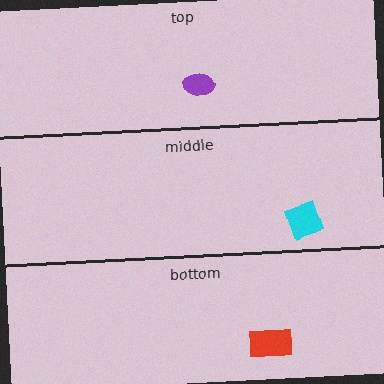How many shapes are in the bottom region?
1.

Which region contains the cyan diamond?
The middle region.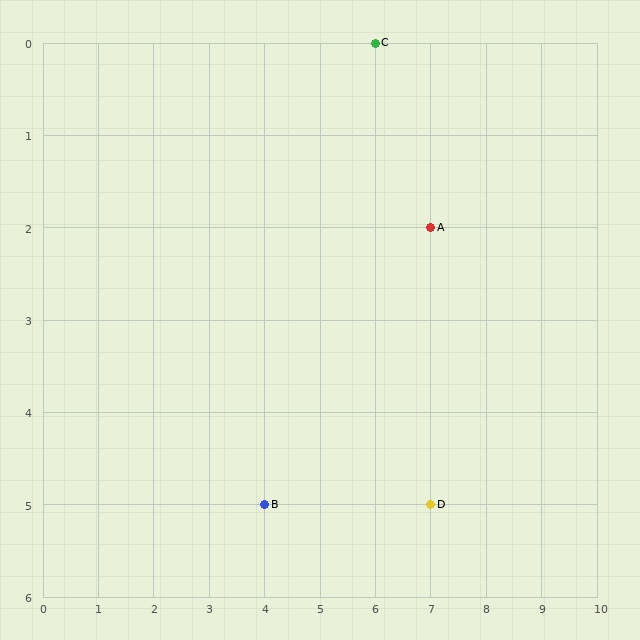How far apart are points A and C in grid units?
Points A and C are 1 column and 2 rows apart (about 2.2 grid units diagonally).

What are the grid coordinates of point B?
Point B is at grid coordinates (4, 5).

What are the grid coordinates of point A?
Point A is at grid coordinates (7, 2).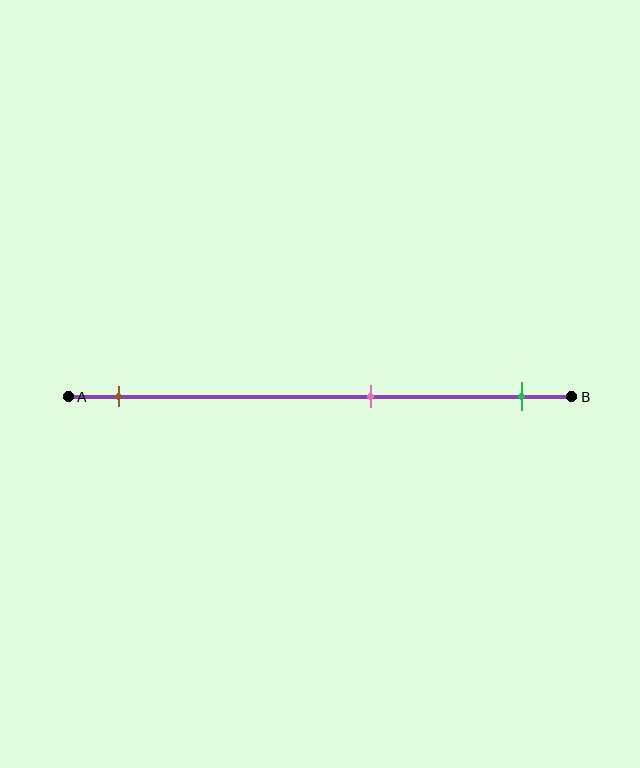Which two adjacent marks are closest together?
The pink and green marks are the closest adjacent pair.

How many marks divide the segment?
There are 3 marks dividing the segment.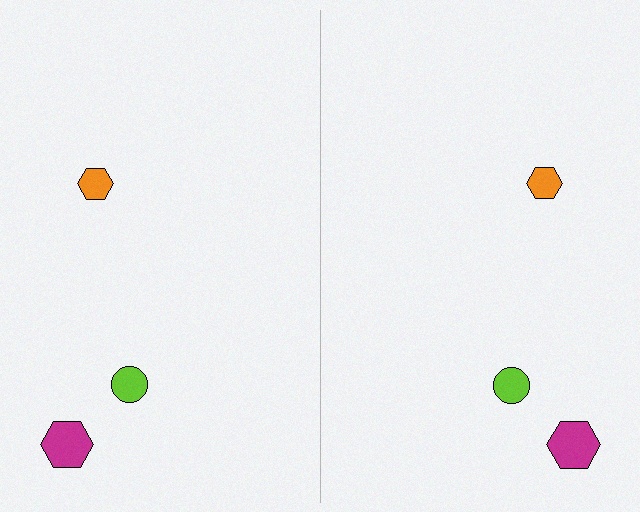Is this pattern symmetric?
Yes, this pattern has bilateral (reflection) symmetry.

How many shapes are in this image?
There are 6 shapes in this image.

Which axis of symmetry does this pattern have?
The pattern has a vertical axis of symmetry running through the center of the image.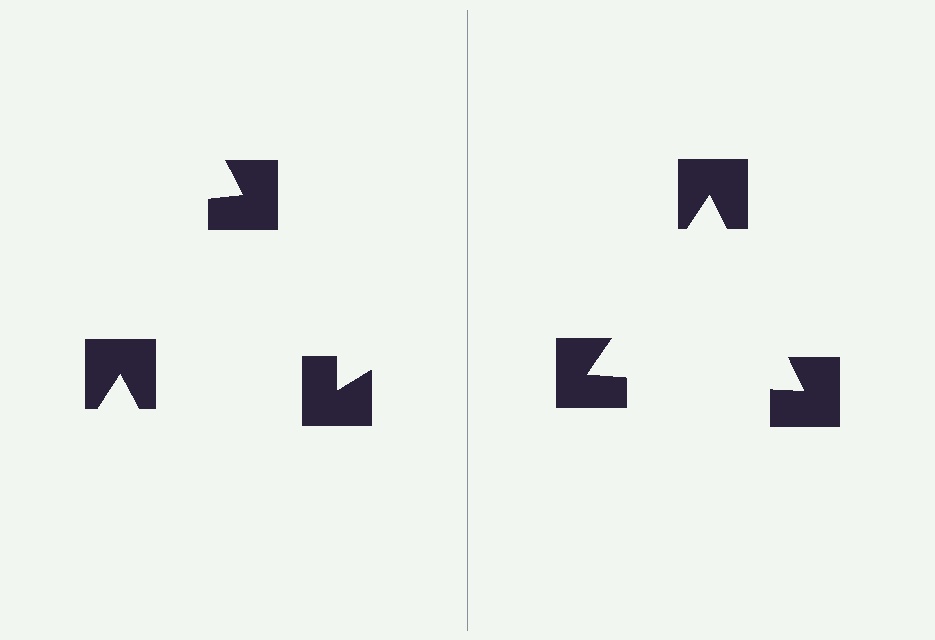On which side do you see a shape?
An illusory triangle appears on the right side. On the left side the wedge cuts are rotated, so no coherent shape forms.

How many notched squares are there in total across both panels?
6 — 3 on each side.